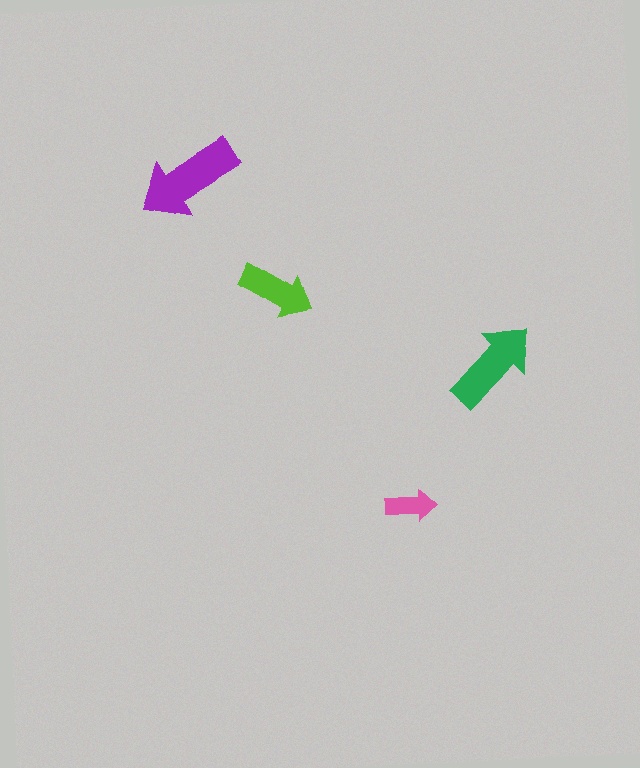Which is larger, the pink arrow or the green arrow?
The green one.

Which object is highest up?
The purple arrow is topmost.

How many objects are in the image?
There are 4 objects in the image.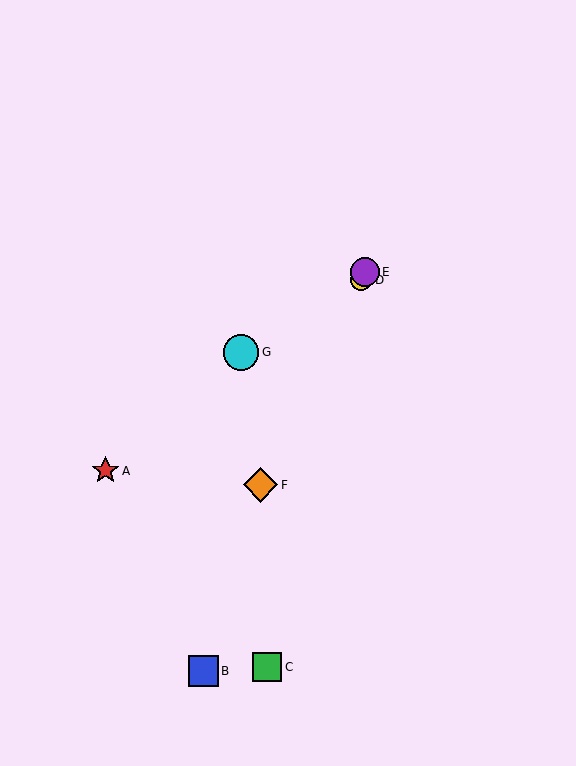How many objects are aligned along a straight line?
3 objects (D, E, F) are aligned along a straight line.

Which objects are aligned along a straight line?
Objects D, E, F are aligned along a straight line.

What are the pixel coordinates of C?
Object C is at (267, 667).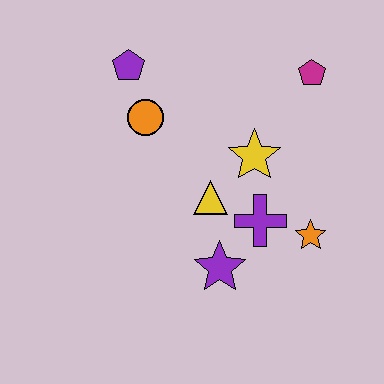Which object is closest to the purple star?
The purple cross is closest to the purple star.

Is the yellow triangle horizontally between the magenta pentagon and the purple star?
No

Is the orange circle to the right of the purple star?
No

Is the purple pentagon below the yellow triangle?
No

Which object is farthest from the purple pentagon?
The orange star is farthest from the purple pentagon.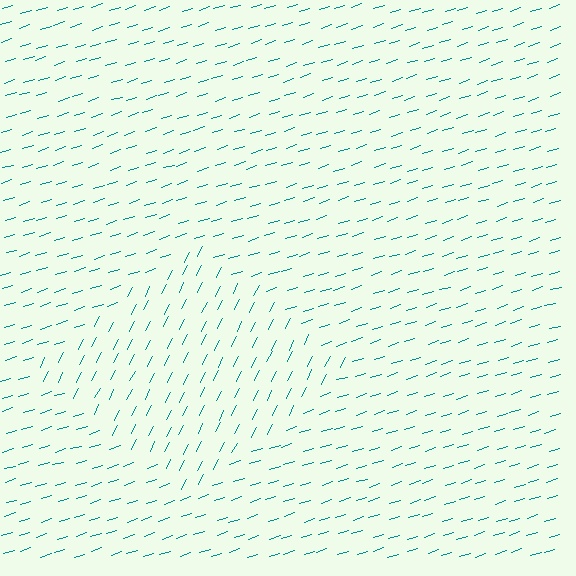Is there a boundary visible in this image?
Yes, there is a texture boundary formed by a change in line orientation.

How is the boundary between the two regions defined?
The boundary is defined purely by a change in line orientation (approximately 45 degrees difference). All lines are the same color and thickness.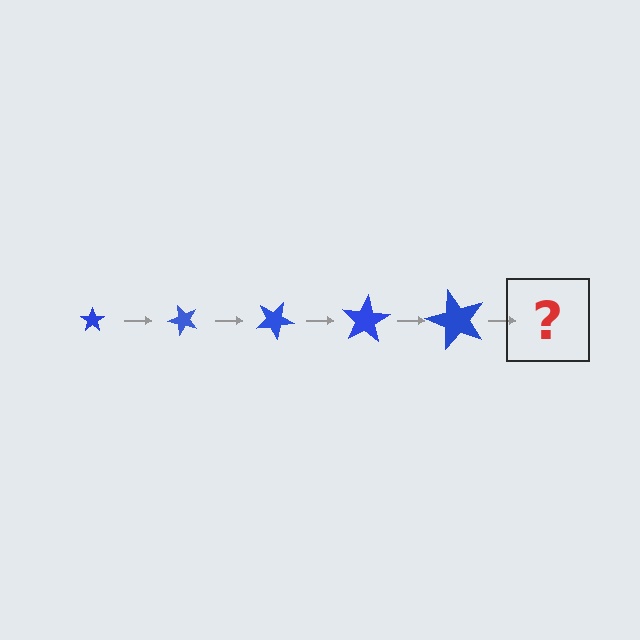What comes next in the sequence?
The next element should be a star, larger than the previous one and rotated 250 degrees from the start.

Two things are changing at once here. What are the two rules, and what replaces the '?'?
The two rules are that the star grows larger each step and it rotates 50 degrees each step. The '?' should be a star, larger than the previous one and rotated 250 degrees from the start.